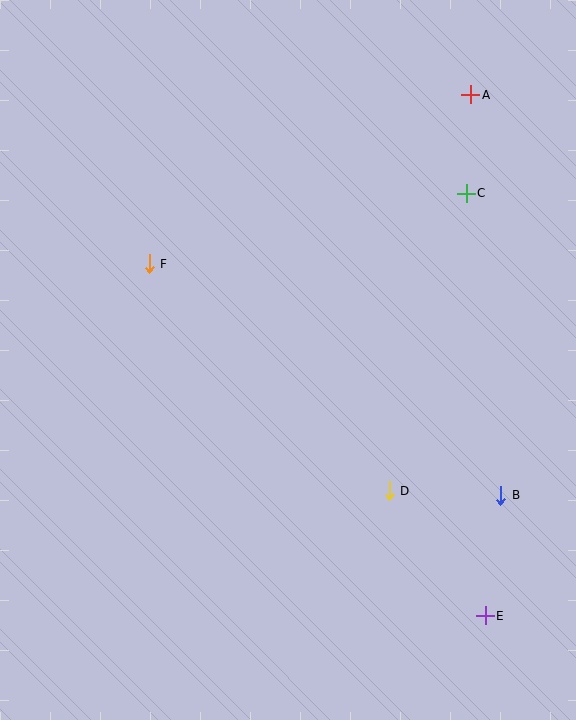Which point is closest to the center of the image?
Point D at (389, 491) is closest to the center.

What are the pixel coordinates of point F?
Point F is at (149, 264).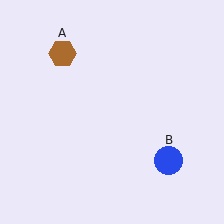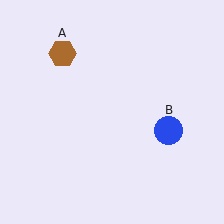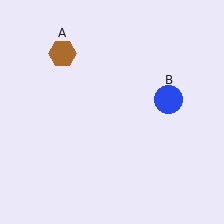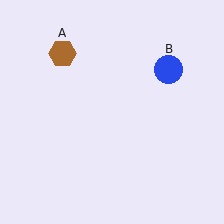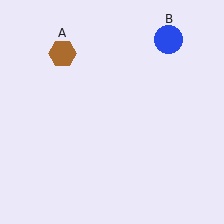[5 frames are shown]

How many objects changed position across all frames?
1 object changed position: blue circle (object B).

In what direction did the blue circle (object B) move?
The blue circle (object B) moved up.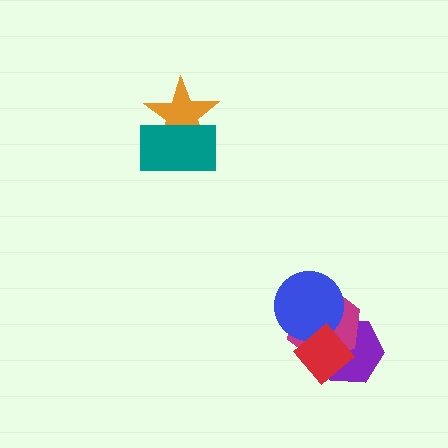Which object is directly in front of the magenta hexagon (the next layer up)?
The blue circle is directly in front of the magenta hexagon.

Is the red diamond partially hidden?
No, no other shape covers it.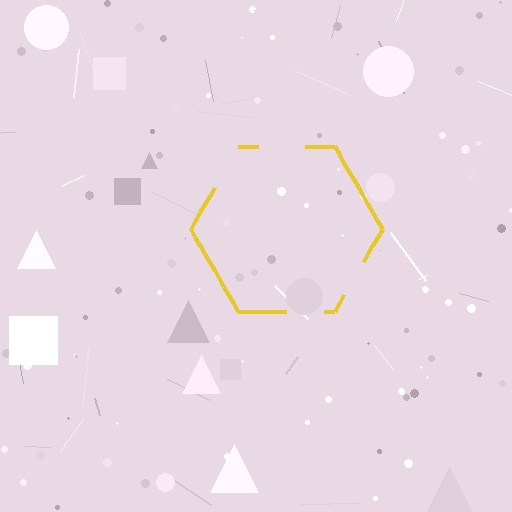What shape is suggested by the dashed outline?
The dashed outline suggests a hexagon.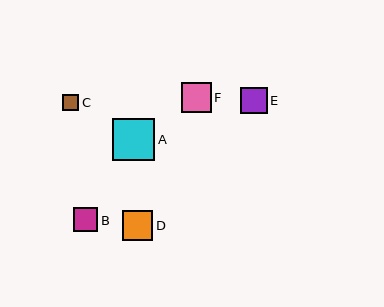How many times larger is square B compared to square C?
Square B is approximately 1.5 times the size of square C.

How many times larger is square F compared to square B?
Square F is approximately 1.2 times the size of square B.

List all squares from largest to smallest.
From largest to smallest: A, D, F, E, B, C.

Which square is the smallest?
Square C is the smallest with a size of approximately 16 pixels.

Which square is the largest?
Square A is the largest with a size of approximately 42 pixels.